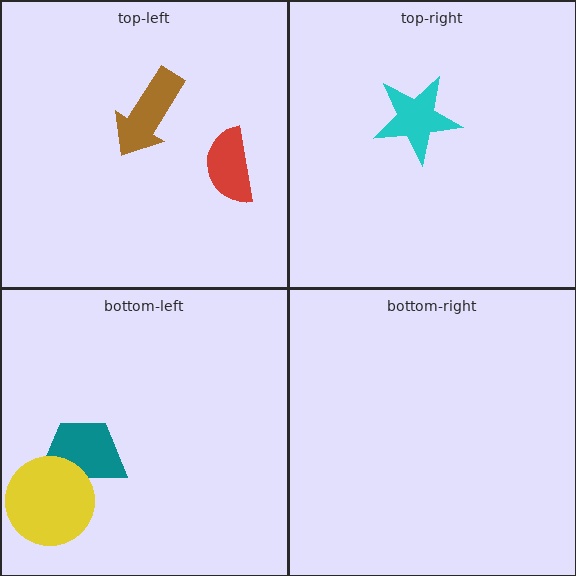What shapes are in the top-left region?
The brown arrow, the red semicircle.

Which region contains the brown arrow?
The top-left region.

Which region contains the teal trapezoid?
The bottom-left region.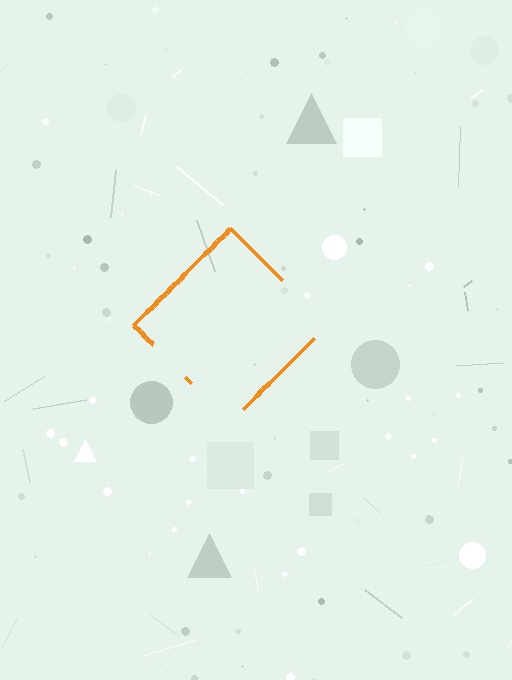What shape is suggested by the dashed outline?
The dashed outline suggests a diamond.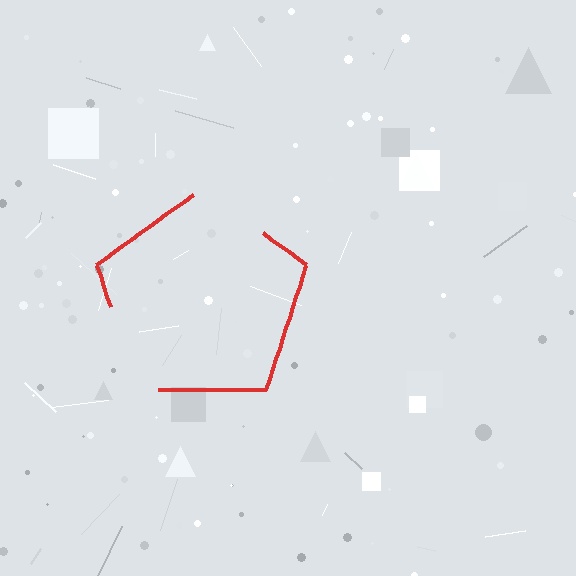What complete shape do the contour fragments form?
The contour fragments form a pentagon.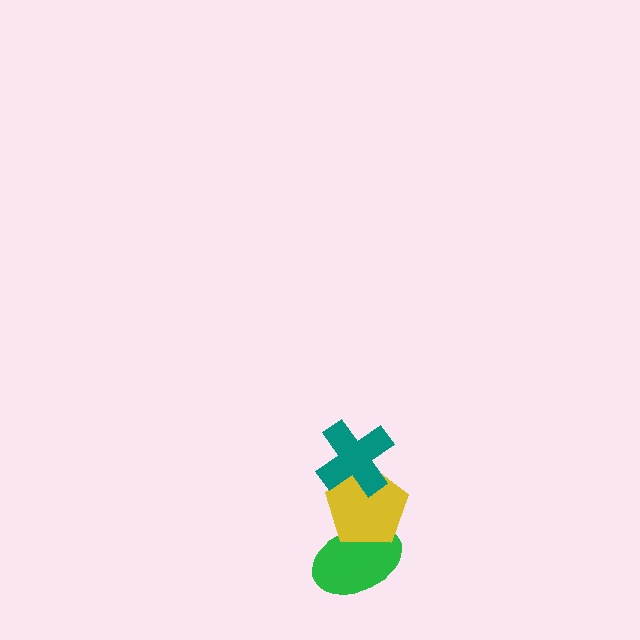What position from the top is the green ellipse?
The green ellipse is 3rd from the top.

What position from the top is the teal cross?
The teal cross is 1st from the top.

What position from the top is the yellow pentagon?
The yellow pentagon is 2nd from the top.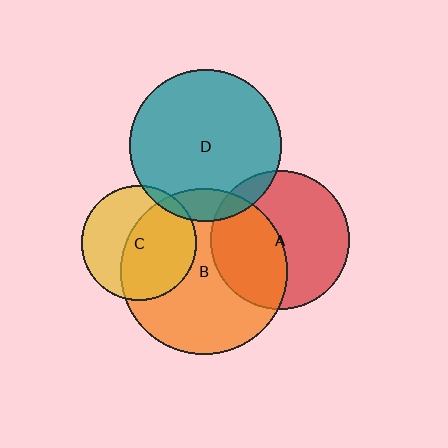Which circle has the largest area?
Circle B (orange).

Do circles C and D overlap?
Yes.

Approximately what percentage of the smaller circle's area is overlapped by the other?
Approximately 5%.